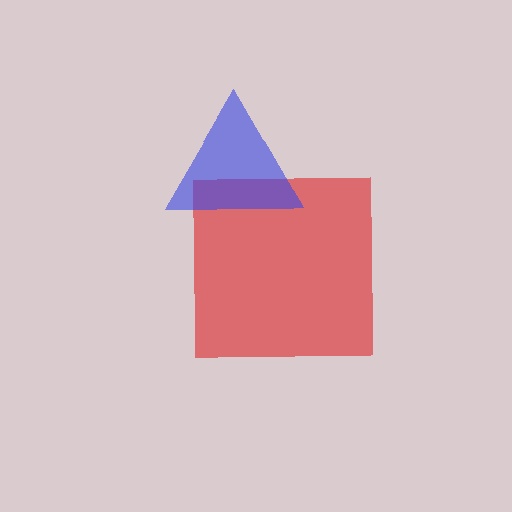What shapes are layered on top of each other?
The layered shapes are: a red square, a blue triangle.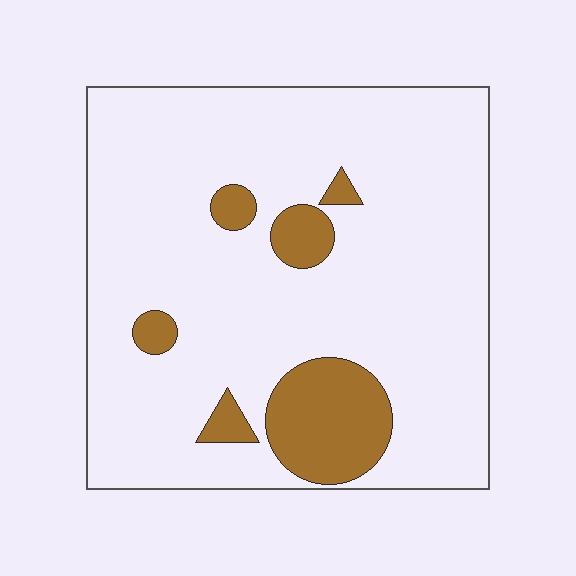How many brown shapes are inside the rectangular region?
6.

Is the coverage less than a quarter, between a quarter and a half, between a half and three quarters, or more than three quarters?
Less than a quarter.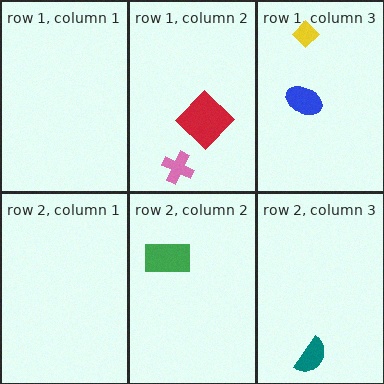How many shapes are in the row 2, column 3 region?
1.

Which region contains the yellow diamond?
The row 1, column 3 region.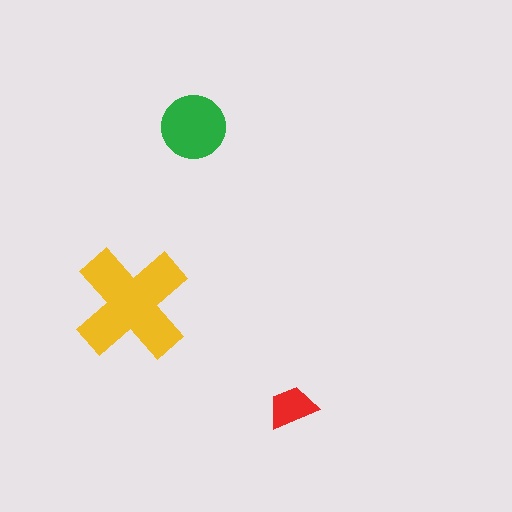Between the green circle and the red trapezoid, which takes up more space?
The green circle.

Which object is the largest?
The yellow cross.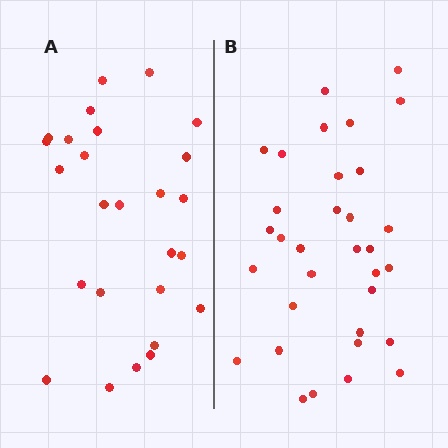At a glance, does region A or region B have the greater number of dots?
Region B (the right region) has more dots.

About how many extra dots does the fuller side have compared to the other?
Region B has roughly 8 or so more dots than region A.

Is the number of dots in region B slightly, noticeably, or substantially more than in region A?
Region B has noticeably more, but not dramatically so. The ratio is roughly 1.3 to 1.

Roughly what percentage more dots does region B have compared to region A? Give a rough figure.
About 25% more.